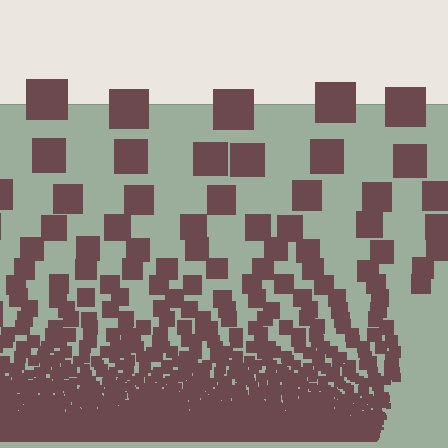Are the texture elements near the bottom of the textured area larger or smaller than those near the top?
Smaller. The gradient is inverted — elements near the bottom are smaller and denser.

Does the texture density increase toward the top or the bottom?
Density increases toward the bottom.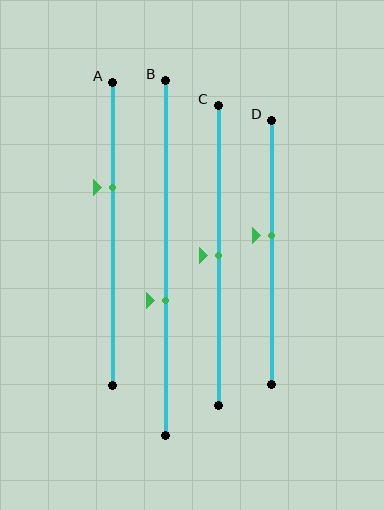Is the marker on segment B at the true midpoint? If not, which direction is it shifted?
No, the marker on segment B is shifted downward by about 12% of the segment length.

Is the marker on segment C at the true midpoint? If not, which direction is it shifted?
Yes, the marker on segment C is at the true midpoint.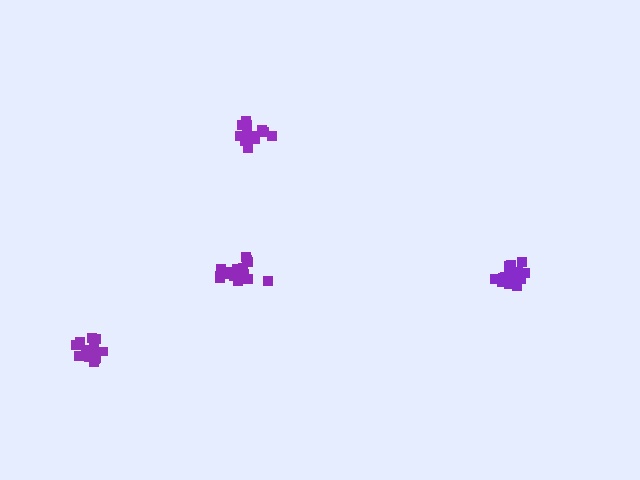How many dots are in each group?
Group 1: 17 dots, Group 2: 13 dots, Group 3: 16 dots, Group 4: 17 dots (63 total).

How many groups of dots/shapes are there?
There are 4 groups.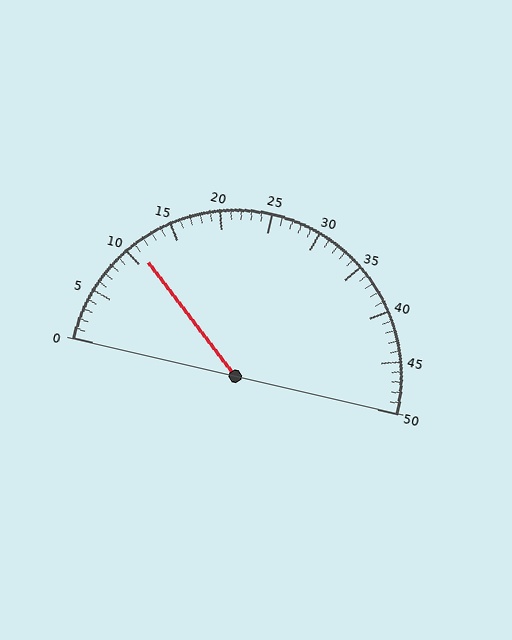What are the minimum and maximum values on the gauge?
The gauge ranges from 0 to 50.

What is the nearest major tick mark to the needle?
The nearest major tick mark is 10.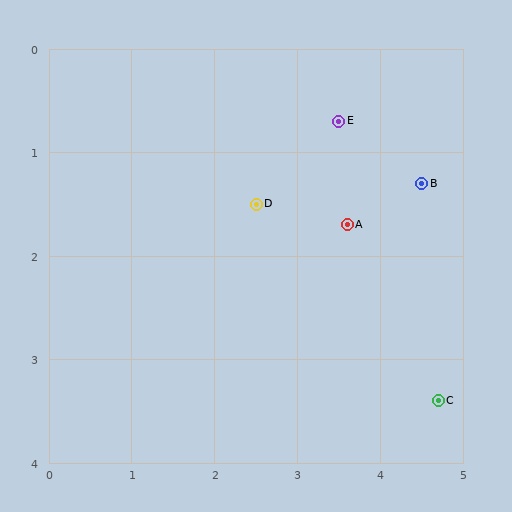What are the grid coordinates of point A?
Point A is at approximately (3.6, 1.7).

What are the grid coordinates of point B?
Point B is at approximately (4.5, 1.3).